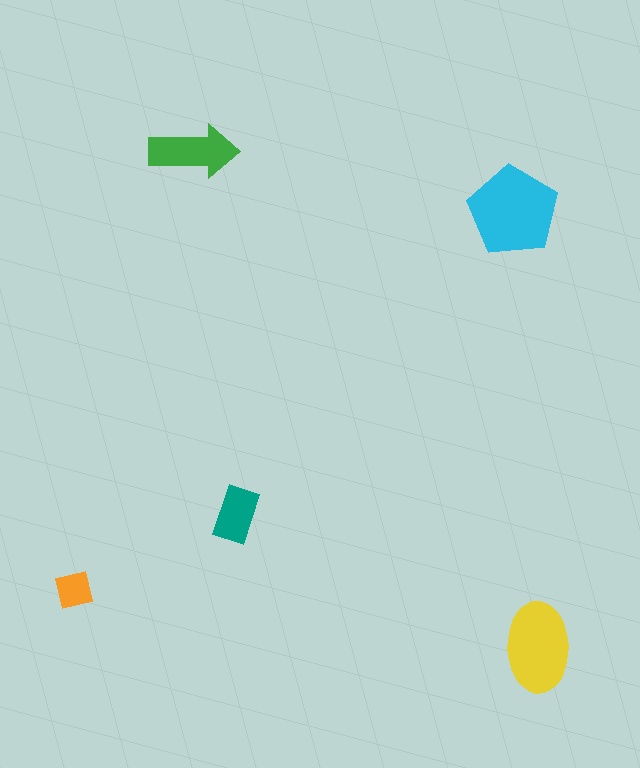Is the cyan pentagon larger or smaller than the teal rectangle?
Larger.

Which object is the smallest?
The orange square.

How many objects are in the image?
There are 5 objects in the image.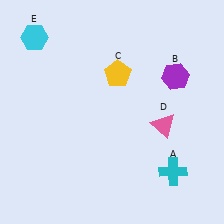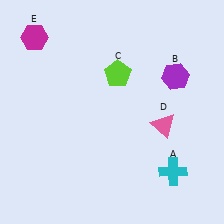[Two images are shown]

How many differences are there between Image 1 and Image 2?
There are 2 differences between the two images.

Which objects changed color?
C changed from yellow to lime. E changed from cyan to magenta.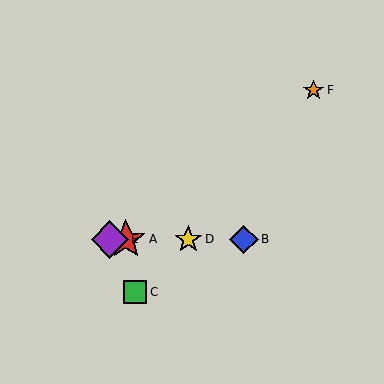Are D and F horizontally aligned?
No, D is at y≈239 and F is at y≈90.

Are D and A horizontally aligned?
Yes, both are at y≈239.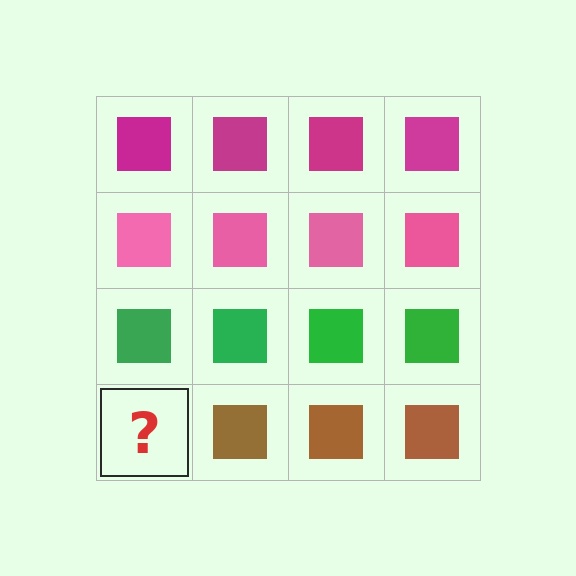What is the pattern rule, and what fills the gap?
The rule is that each row has a consistent color. The gap should be filled with a brown square.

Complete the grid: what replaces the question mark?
The question mark should be replaced with a brown square.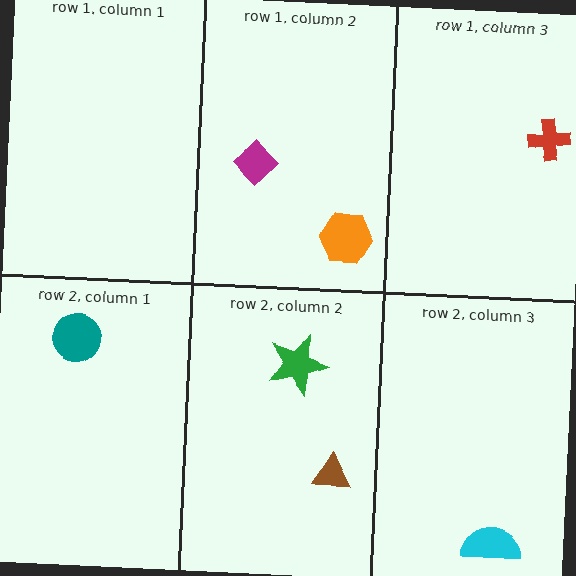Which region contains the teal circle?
The row 2, column 1 region.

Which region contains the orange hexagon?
The row 1, column 2 region.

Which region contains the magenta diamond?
The row 1, column 2 region.